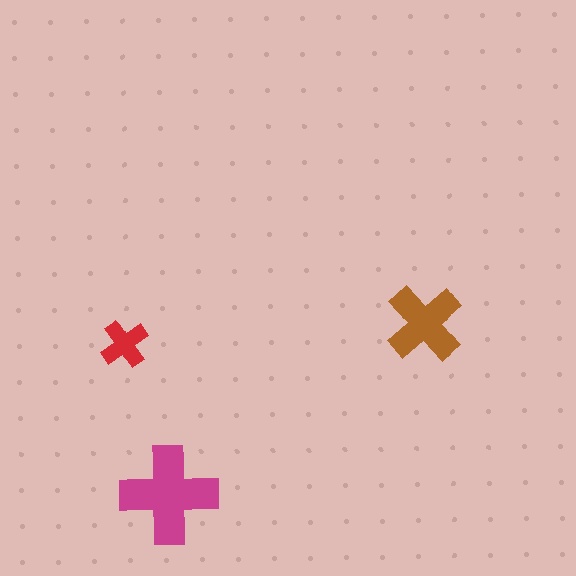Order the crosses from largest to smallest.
the magenta one, the brown one, the red one.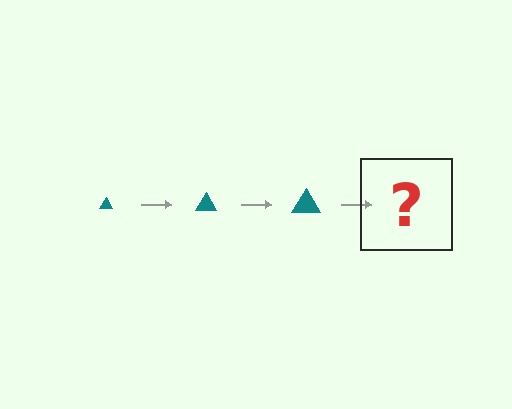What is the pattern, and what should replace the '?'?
The pattern is that the triangle gets progressively larger each step. The '?' should be a teal triangle, larger than the previous one.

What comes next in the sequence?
The next element should be a teal triangle, larger than the previous one.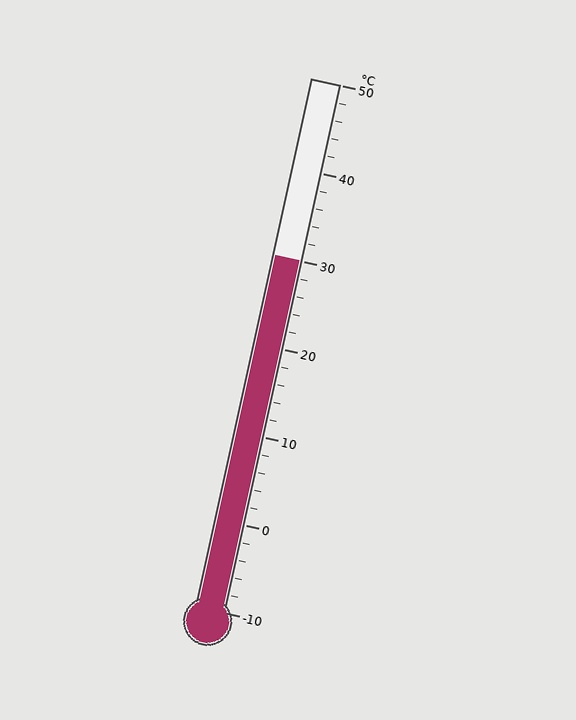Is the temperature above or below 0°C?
The temperature is above 0°C.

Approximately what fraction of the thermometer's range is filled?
The thermometer is filled to approximately 65% of its range.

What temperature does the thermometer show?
The thermometer shows approximately 30°C.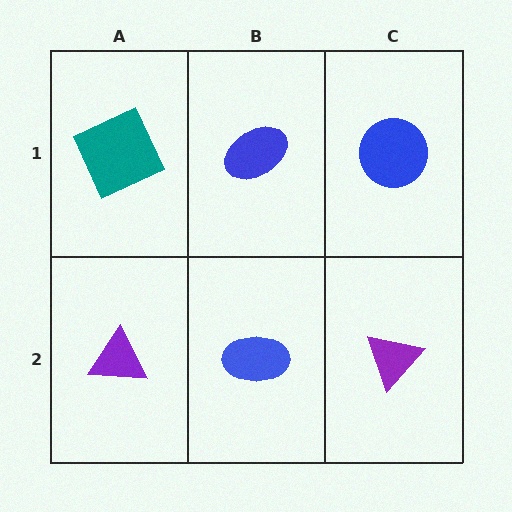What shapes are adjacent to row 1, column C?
A purple triangle (row 2, column C), a blue ellipse (row 1, column B).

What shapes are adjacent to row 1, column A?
A purple triangle (row 2, column A), a blue ellipse (row 1, column B).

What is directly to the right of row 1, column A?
A blue ellipse.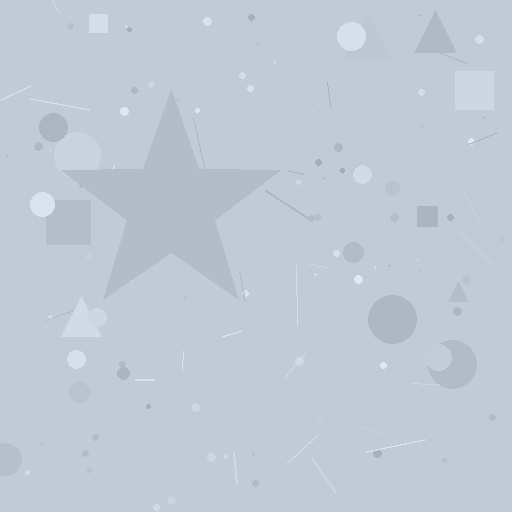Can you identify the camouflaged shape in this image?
The camouflaged shape is a star.